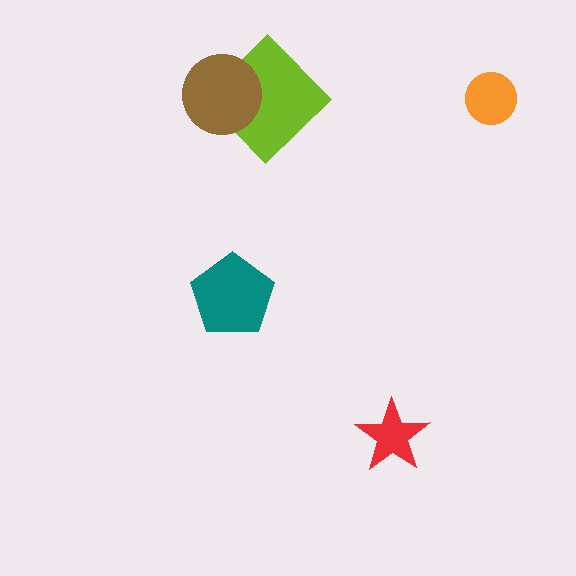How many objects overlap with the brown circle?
1 object overlaps with the brown circle.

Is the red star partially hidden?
No, no other shape covers it.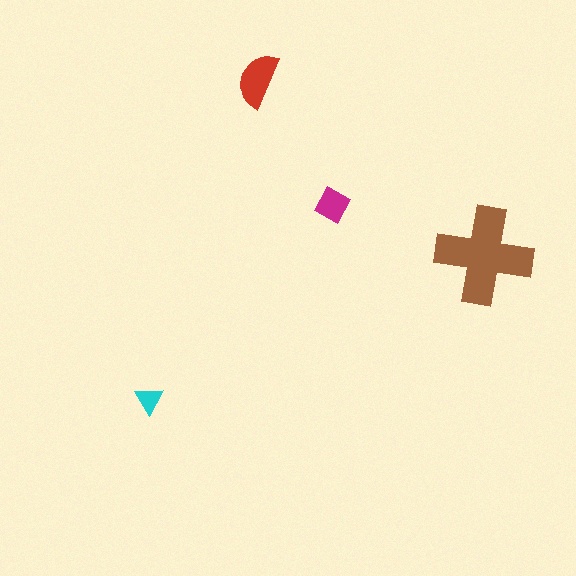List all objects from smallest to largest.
The cyan triangle, the magenta diamond, the red semicircle, the brown cross.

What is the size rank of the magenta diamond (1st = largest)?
3rd.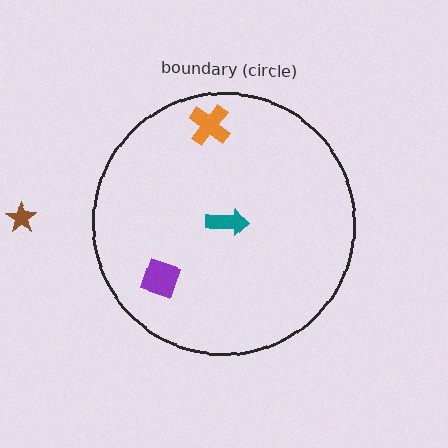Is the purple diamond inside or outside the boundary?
Inside.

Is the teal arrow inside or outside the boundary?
Inside.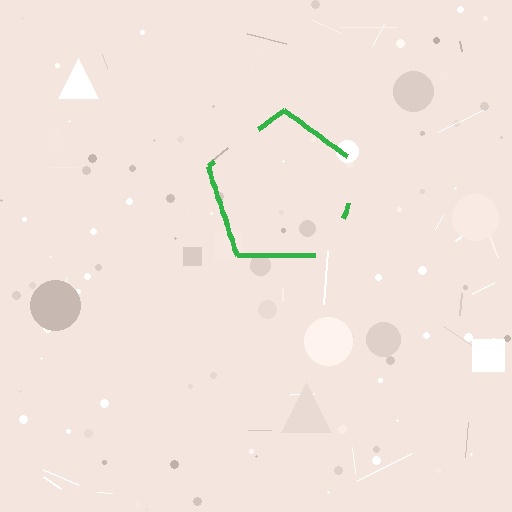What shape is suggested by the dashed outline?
The dashed outline suggests a pentagon.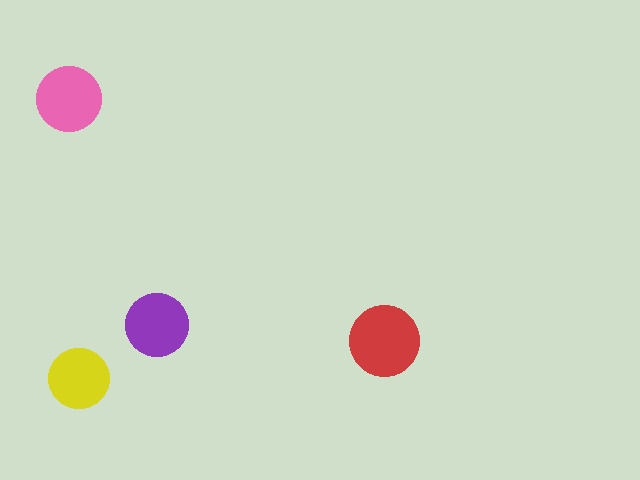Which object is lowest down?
The yellow circle is bottommost.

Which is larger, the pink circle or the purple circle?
The pink one.